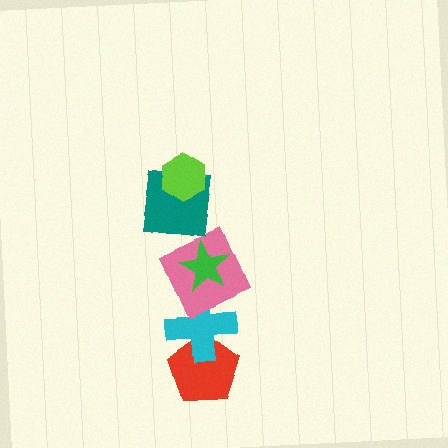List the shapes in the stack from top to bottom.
From top to bottom: the lime hexagon, the teal square, the green star, the pink square, the cyan cross, the red pentagon.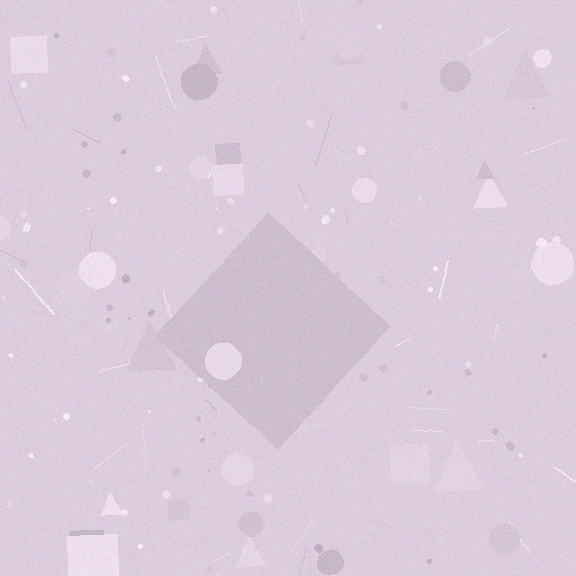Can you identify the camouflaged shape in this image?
The camouflaged shape is a diamond.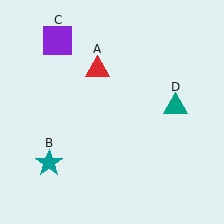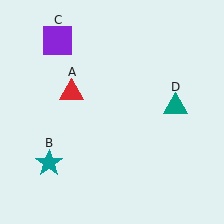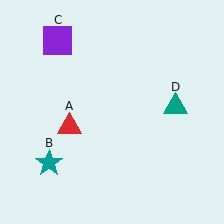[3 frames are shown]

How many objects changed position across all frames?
1 object changed position: red triangle (object A).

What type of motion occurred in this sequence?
The red triangle (object A) rotated counterclockwise around the center of the scene.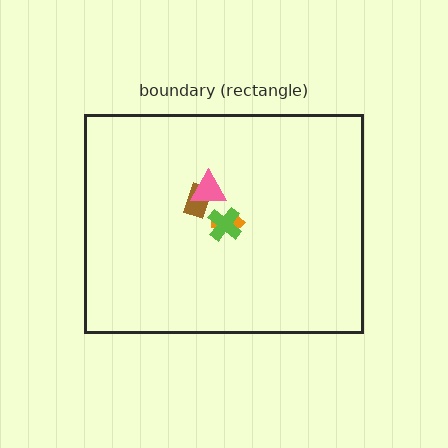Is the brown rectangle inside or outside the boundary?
Inside.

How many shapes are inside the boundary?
4 inside, 0 outside.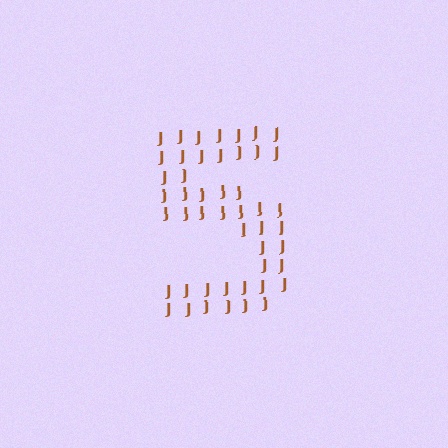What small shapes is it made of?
It is made of small letter J's.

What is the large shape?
The large shape is the digit 5.